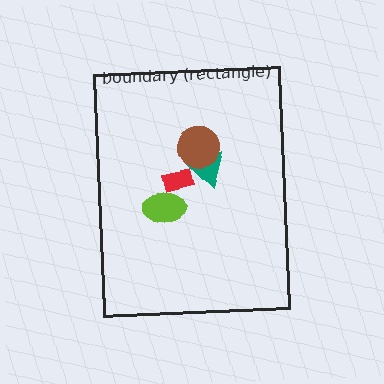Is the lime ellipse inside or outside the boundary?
Inside.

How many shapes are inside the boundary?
4 inside, 0 outside.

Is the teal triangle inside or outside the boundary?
Inside.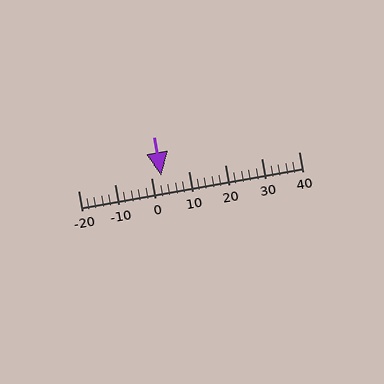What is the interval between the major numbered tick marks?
The major tick marks are spaced 10 units apart.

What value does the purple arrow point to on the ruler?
The purple arrow points to approximately 3.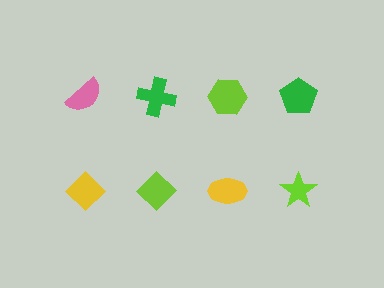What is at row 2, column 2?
A lime diamond.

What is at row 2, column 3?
A yellow ellipse.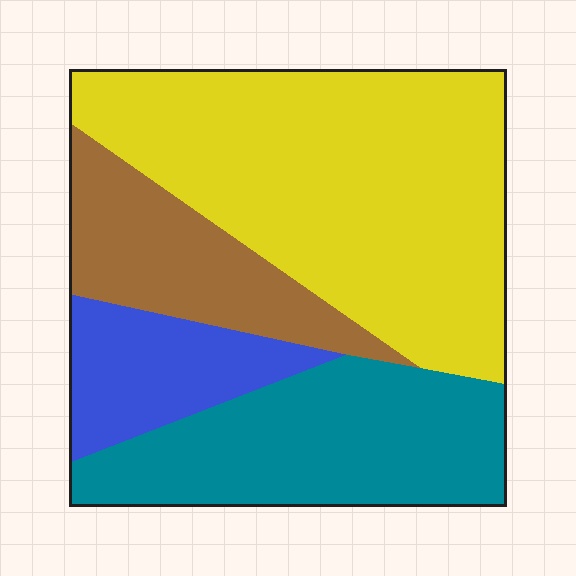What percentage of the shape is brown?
Brown covers around 15% of the shape.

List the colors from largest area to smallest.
From largest to smallest: yellow, teal, brown, blue.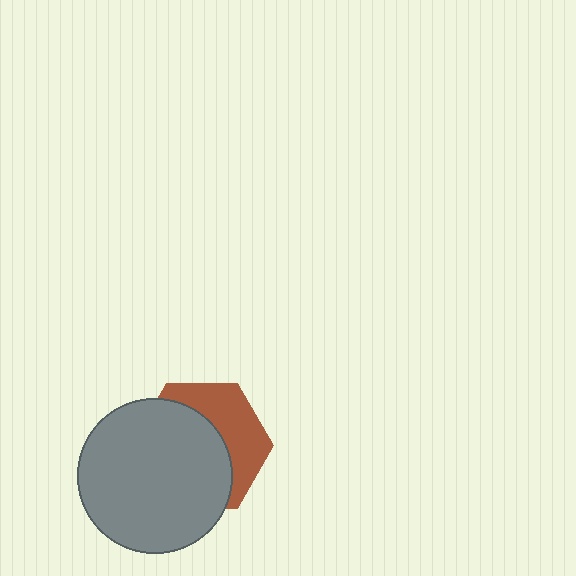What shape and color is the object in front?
The object in front is a gray circle.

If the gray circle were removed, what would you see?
You would see the complete brown hexagon.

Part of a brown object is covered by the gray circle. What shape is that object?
It is a hexagon.